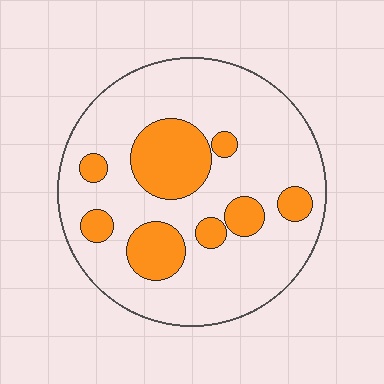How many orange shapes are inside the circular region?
8.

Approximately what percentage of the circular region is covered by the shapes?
Approximately 25%.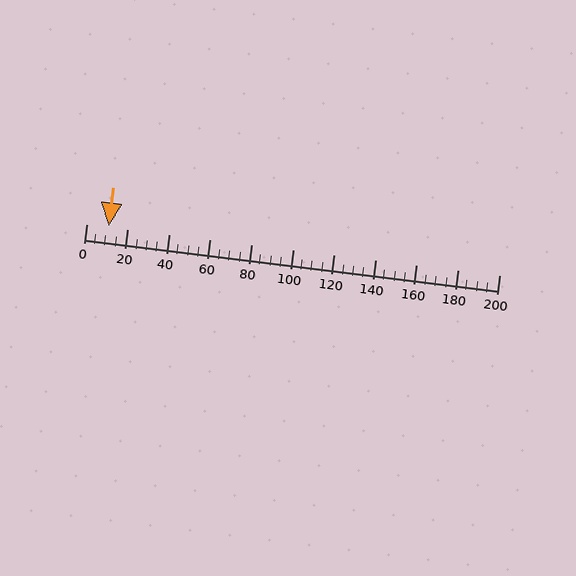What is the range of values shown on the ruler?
The ruler shows values from 0 to 200.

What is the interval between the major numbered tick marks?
The major tick marks are spaced 20 units apart.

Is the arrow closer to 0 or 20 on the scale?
The arrow is closer to 20.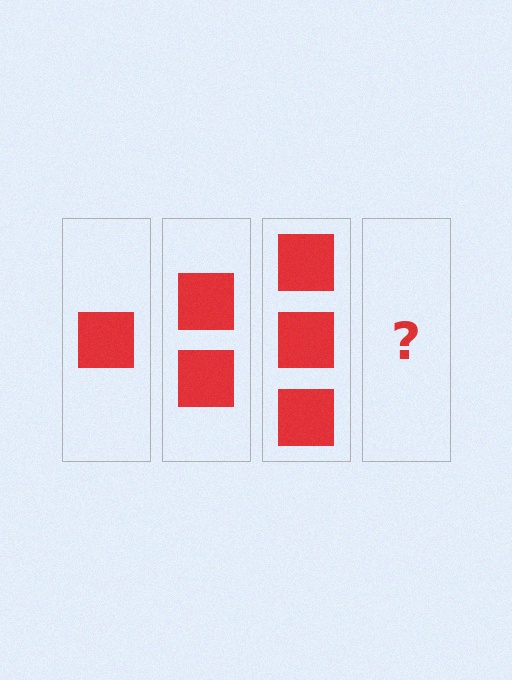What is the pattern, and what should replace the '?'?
The pattern is that each step adds one more square. The '?' should be 4 squares.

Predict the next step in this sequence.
The next step is 4 squares.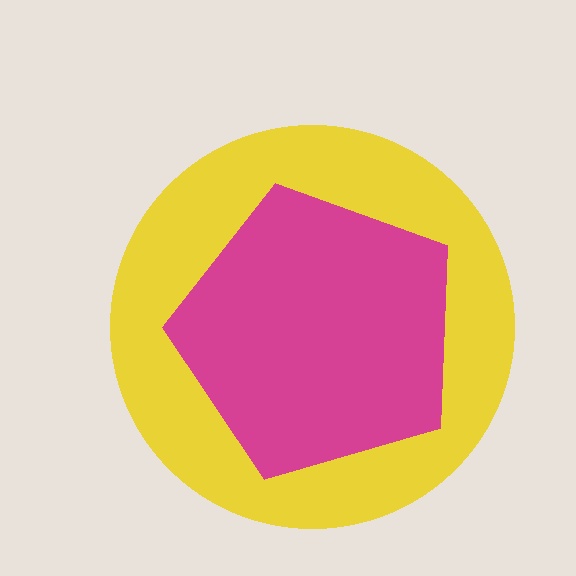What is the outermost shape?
The yellow circle.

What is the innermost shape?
The magenta pentagon.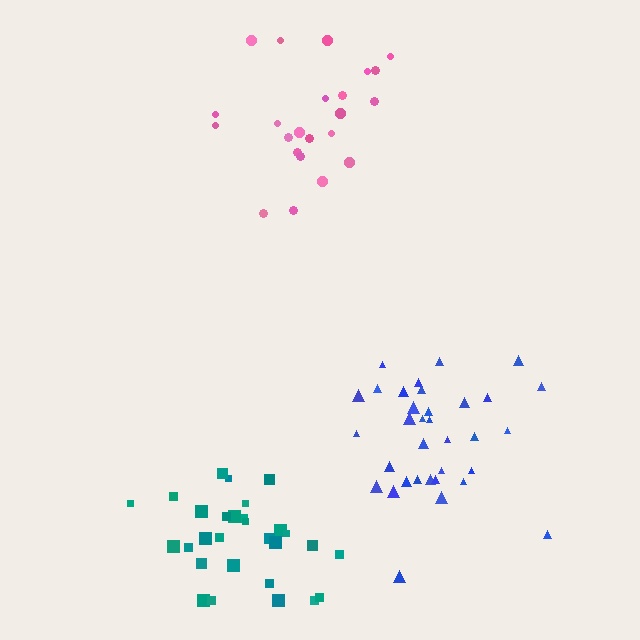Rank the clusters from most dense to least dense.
blue, pink, teal.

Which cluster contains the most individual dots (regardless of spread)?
Blue (34).